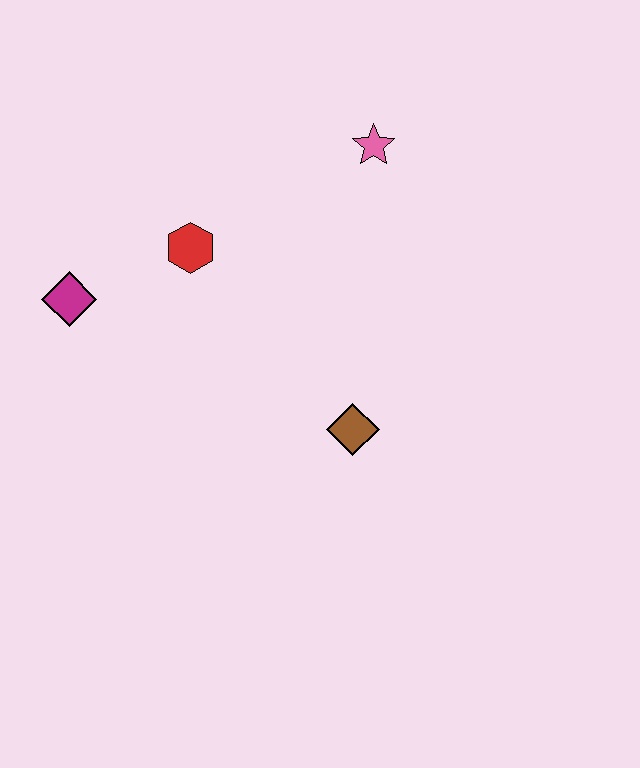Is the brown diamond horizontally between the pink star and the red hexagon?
Yes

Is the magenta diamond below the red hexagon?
Yes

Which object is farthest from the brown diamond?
The magenta diamond is farthest from the brown diamond.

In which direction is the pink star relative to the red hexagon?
The pink star is to the right of the red hexagon.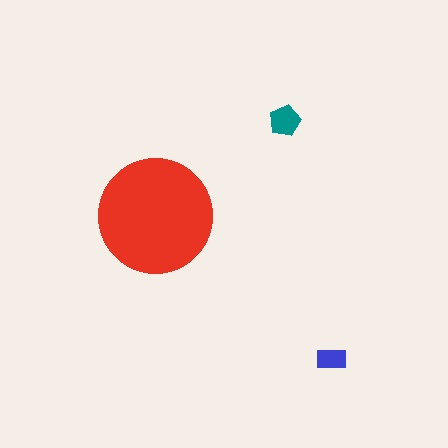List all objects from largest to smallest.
The red circle, the teal pentagon, the blue rectangle.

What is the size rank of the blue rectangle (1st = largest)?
3rd.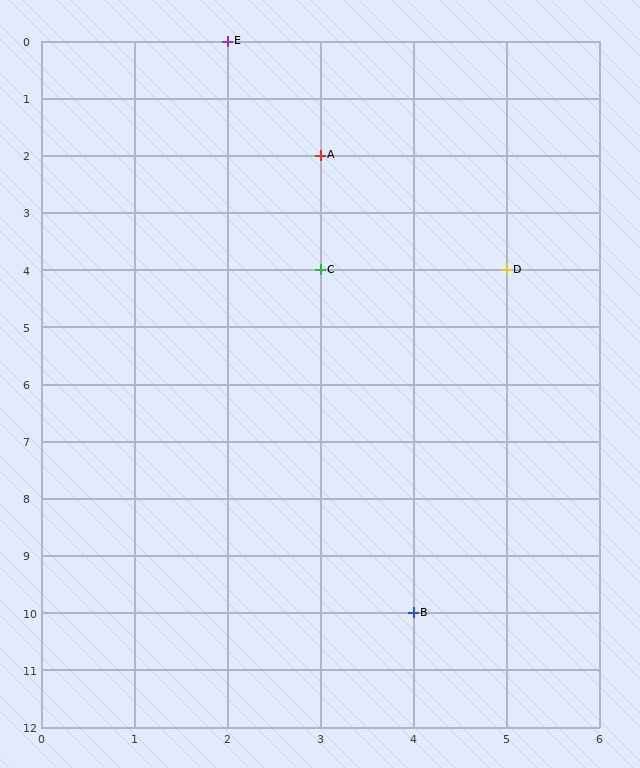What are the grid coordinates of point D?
Point D is at grid coordinates (5, 4).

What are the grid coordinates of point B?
Point B is at grid coordinates (4, 10).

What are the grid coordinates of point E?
Point E is at grid coordinates (2, 0).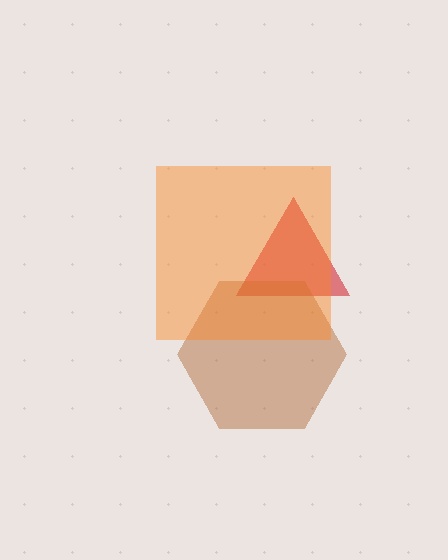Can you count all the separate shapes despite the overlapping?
Yes, there are 3 separate shapes.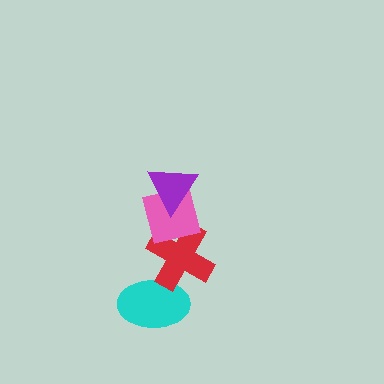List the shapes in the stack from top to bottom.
From top to bottom: the purple triangle, the pink square, the red cross, the cyan ellipse.